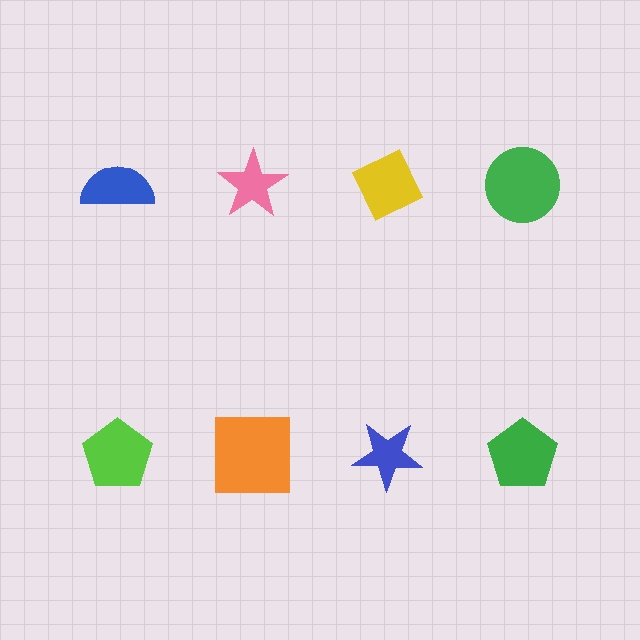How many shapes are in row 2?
4 shapes.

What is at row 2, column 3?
A blue star.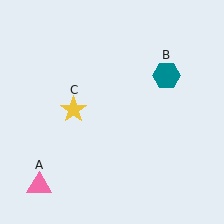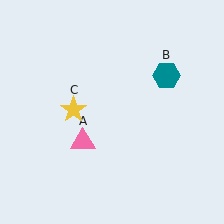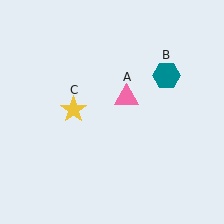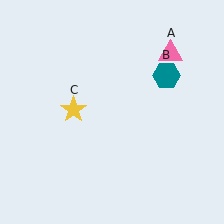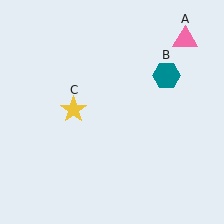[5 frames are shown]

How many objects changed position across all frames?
1 object changed position: pink triangle (object A).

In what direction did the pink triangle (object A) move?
The pink triangle (object A) moved up and to the right.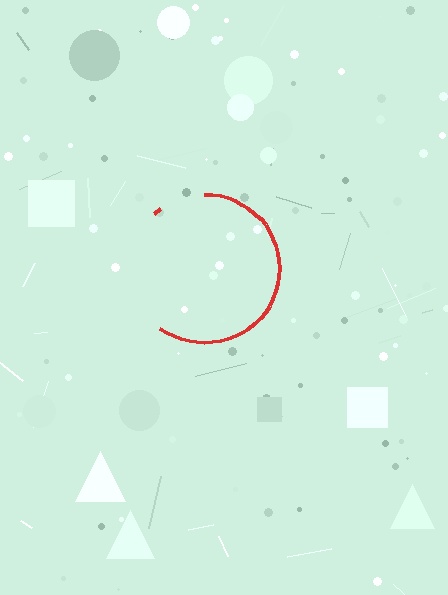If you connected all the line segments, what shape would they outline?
They would outline a circle.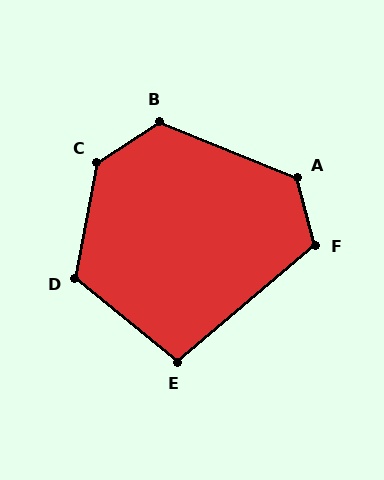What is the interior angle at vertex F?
Approximately 116 degrees (obtuse).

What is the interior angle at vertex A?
Approximately 126 degrees (obtuse).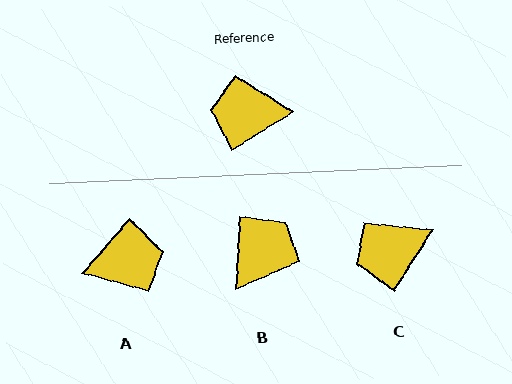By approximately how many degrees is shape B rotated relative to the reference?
Approximately 125 degrees clockwise.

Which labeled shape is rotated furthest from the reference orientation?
A, about 163 degrees away.